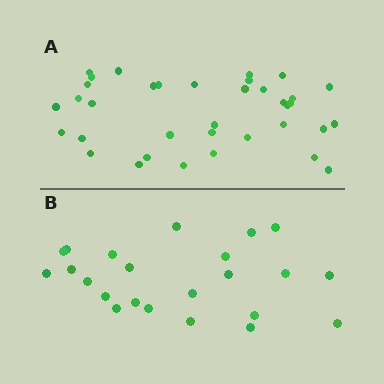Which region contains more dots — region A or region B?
Region A (the top region) has more dots.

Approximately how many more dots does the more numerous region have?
Region A has approximately 15 more dots than region B.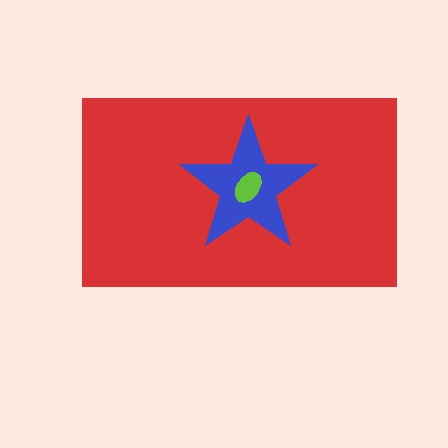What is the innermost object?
The lime ellipse.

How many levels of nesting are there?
3.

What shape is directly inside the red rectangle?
The blue star.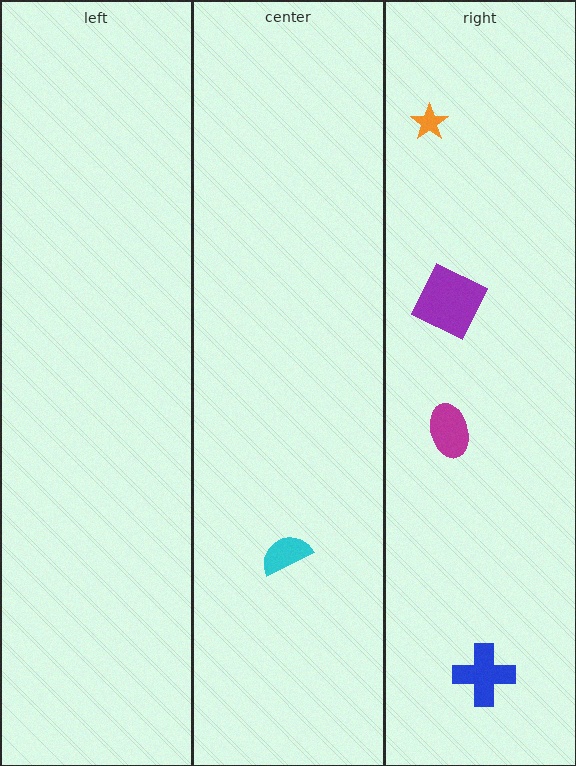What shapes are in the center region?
The cyan semicircle.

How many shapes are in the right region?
4.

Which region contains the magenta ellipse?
The right region.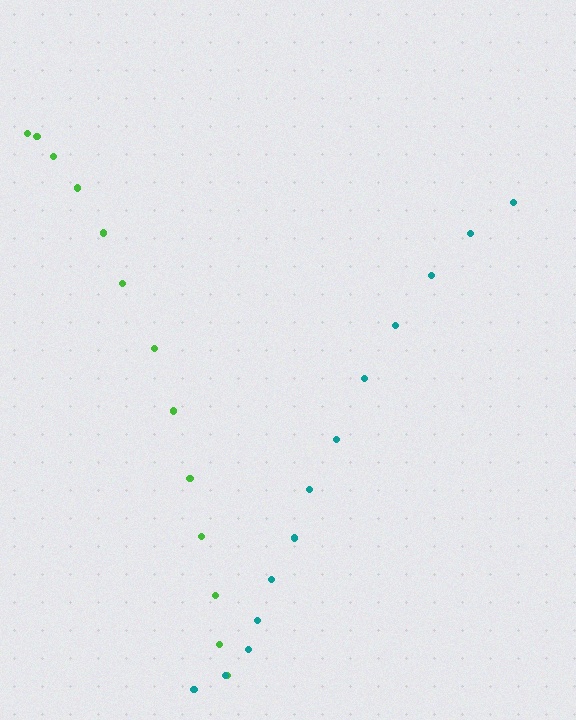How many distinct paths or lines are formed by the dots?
There are 2 distinct paths.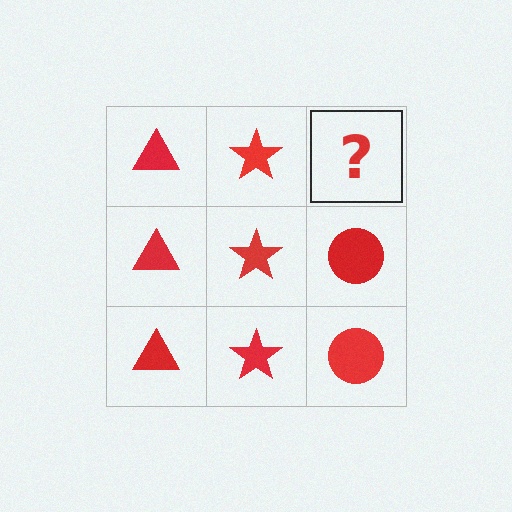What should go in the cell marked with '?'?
The missing cell should contain a red circle.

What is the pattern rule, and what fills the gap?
The rule is that each column has a consistent shape. The gap should be filled with a red circle.